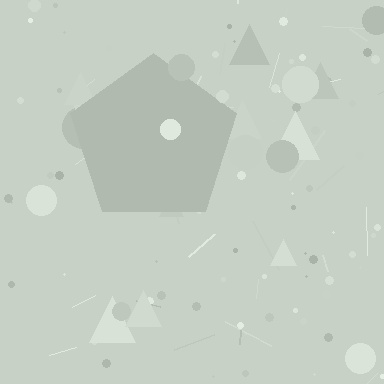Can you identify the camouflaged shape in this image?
The camouflaged shape is a pentagon.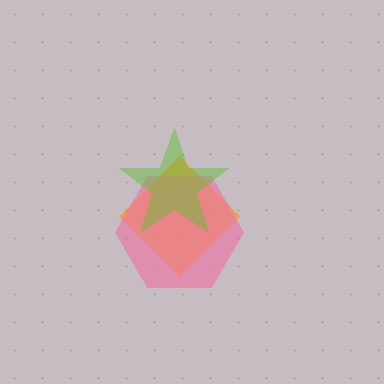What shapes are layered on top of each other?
The layered shapes are: an orange diamond, a pink hexagon, a lime star.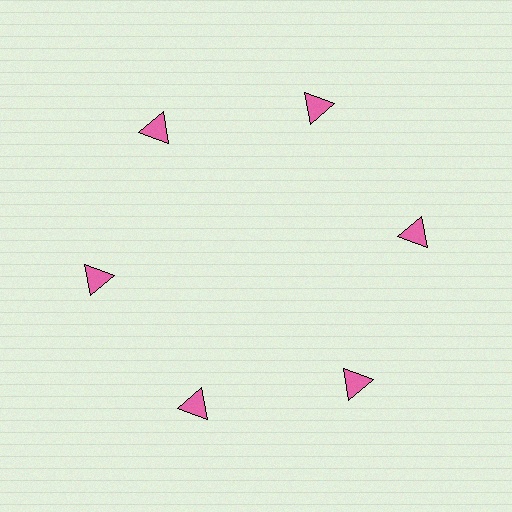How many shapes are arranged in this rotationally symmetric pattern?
There are 6 shapes, arranged in 6 groups of 1.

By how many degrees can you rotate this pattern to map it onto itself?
The pattern maps onto itself every 60 degrees of rotation.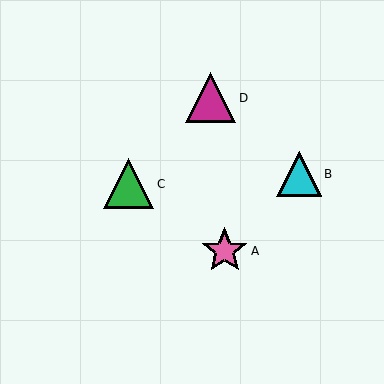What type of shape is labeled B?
Shape B is a cyan triangle.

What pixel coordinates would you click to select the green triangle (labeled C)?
Click at (129, 184) to select the green triangle C.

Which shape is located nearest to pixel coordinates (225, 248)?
The pink star (labeled A) at (225, 251) is nearest to that location.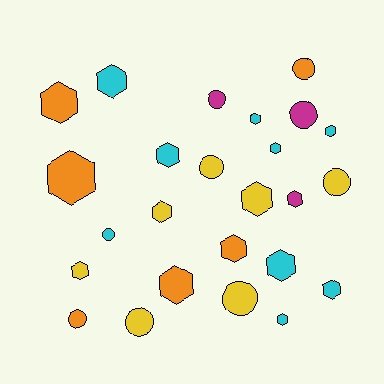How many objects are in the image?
There are 25 objects.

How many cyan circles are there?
There is 1 cyan circle.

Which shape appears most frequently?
Hexagon, with 16 objects.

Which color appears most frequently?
Cyan, with 9 objects.